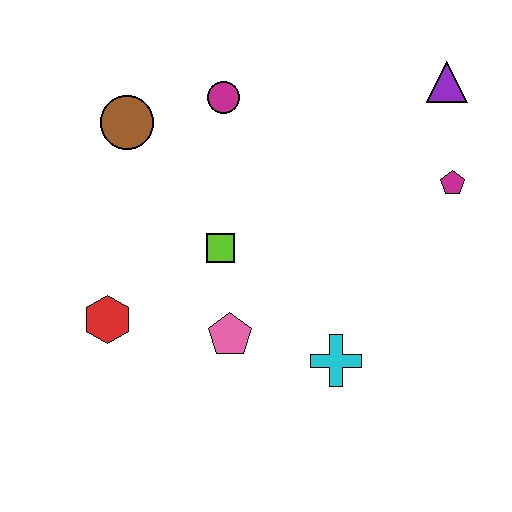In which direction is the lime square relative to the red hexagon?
The lime square is to the right of the red hexagon.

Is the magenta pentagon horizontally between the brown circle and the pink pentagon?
No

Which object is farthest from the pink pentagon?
The purple triangle is farthest from the pink pentagon.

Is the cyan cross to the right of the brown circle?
Yes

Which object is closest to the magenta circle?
The brown circle is closest to the magenta circle.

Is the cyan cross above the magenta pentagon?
No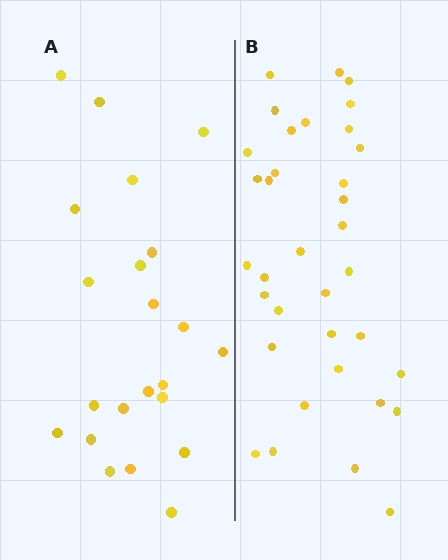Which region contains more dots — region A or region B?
Region B (the right region) has more dots.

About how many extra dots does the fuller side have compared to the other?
Region B has approximately 15 more dots than region A.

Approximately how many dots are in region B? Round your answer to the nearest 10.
About 40 dots. (The exact count is 35, which rounds to 40.)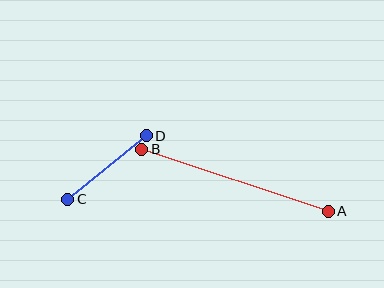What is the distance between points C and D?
The distance is approximately 101 pixels.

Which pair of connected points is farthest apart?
Points A and B are farthest apart.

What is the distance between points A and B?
The distance is approximately 197 pixels.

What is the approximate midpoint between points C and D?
The midpoint is at approximately (107, 168) pixels.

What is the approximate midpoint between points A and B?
The midpoint is at approximately (235, 180) pixels.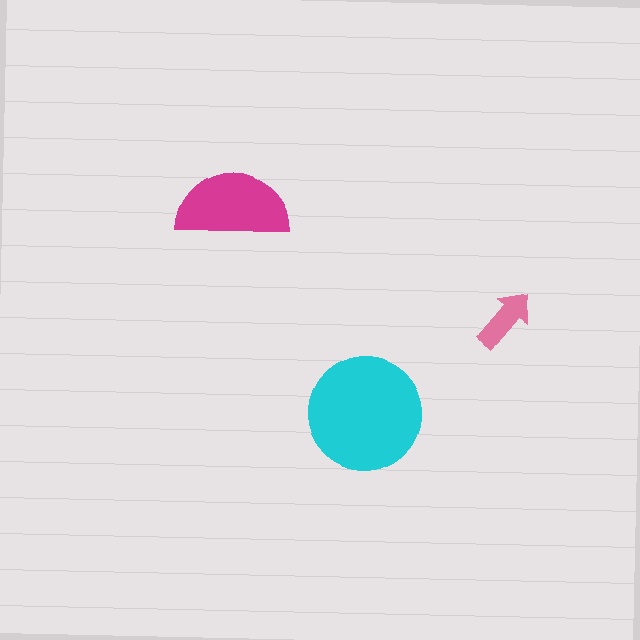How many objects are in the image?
There are 3 objects in the image.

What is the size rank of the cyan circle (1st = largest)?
1st.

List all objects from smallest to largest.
The pink arrow, the magenta semicircle, the cyan circle.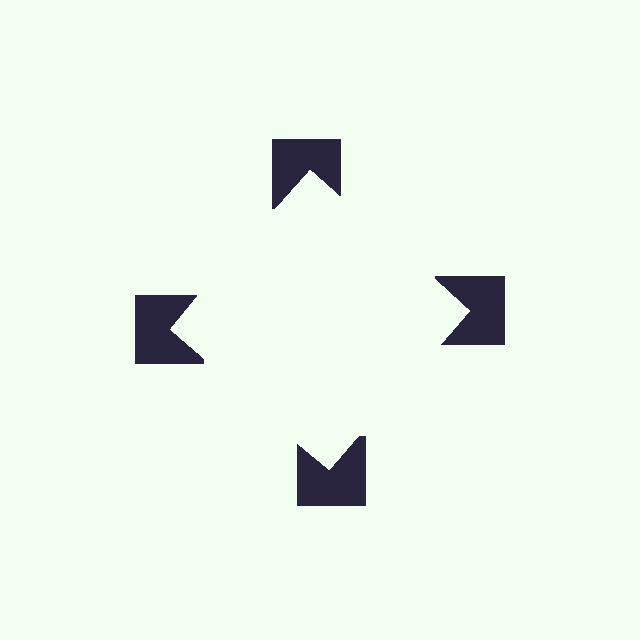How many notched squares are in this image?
There are 4 — one at each vertex of the illusory square.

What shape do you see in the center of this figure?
An illusory square — its edges are inferred from the aligned wedge cuts in the notched squares, not physically drawn.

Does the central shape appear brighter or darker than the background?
It typically appears slightly brighter than the background, even though no actual brightness change is drawn.